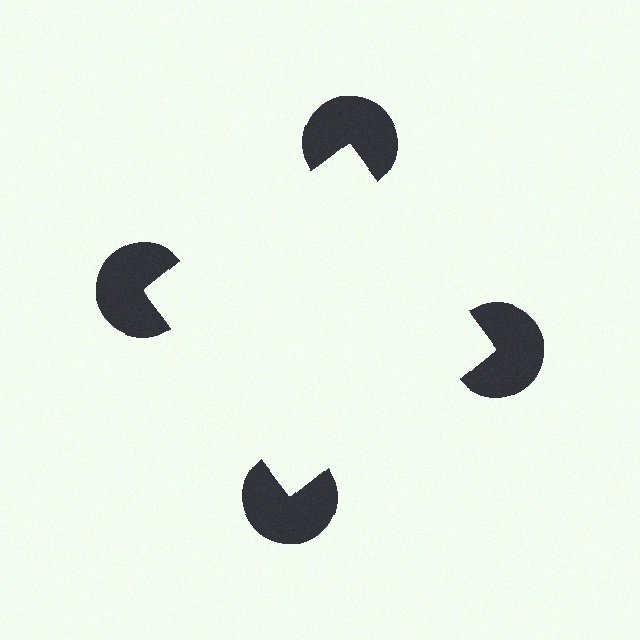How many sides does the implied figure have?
4 sides.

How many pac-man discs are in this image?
There are 4 — one at each vertex of the illusory square.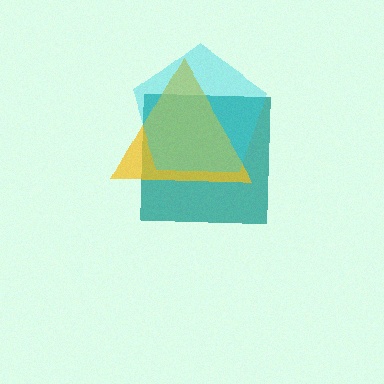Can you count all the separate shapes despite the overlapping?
Yes, there are 3 separate shapes.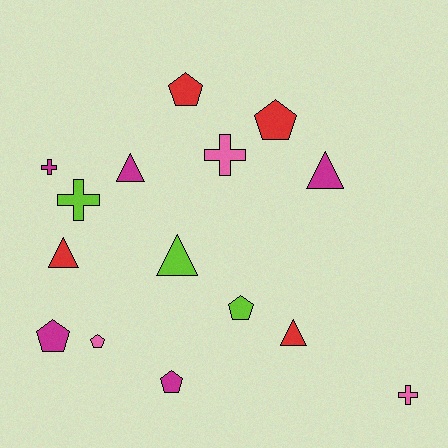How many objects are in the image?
There are 15 objects.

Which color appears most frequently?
Magenta, with 5 objects.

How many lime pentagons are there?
There is 1 lime pentagon.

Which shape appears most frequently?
Pentagon, with 6 objects.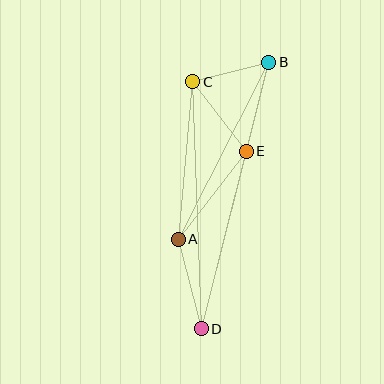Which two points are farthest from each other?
Points B and D are farthest from each other.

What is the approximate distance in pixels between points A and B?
The distance between A and B is approximately 199 pixels.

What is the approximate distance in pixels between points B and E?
The distance between B and E is approximately 92 pixels.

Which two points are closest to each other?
Points B and C are closest to each other.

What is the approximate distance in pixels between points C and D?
The distance between C and D is approximately 247 pixels.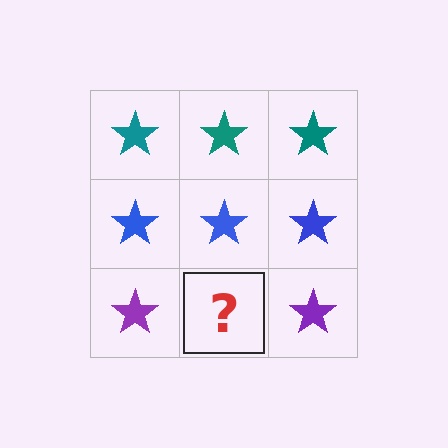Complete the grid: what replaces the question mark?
The question mark should be replaced with a purple star.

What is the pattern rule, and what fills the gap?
The rule is that each row has a consistent color. The gap should be filled with a purple star.